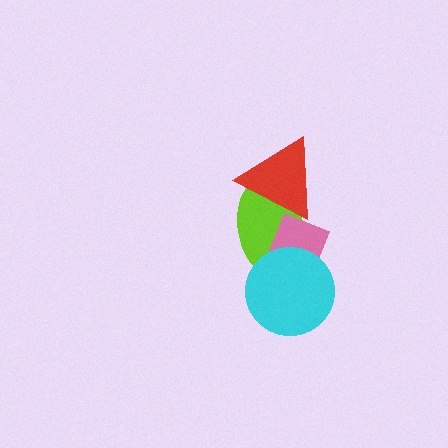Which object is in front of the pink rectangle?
The cyan circle is in front of the pink rectangle.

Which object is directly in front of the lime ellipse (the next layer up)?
The pink rectangle is directly in front of the lime ellipse.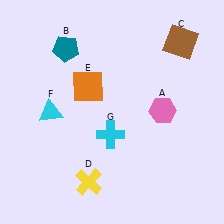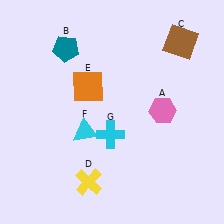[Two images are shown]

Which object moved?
The cyan triangle (F) moved right.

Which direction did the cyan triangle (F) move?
The cyan triangle (F) moved right.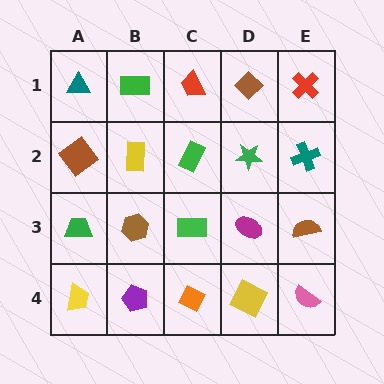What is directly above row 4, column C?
A green rectangle.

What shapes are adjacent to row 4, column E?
A brown semicircle (row 3, column E), a yellow square (row 4, column D).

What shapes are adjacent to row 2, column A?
A teal triangle (row 1, column A), a green trapezoid (row 3, column A), a yellow rectangle (row 2, column B).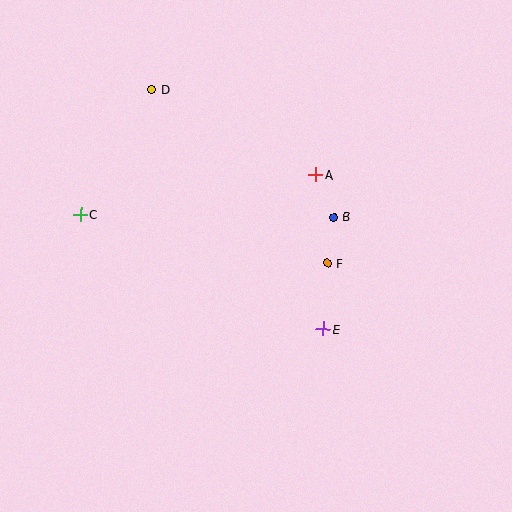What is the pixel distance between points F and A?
The distance between F and A is 89 pixels.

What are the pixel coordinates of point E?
Point E is at (323, 329).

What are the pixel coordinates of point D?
Point D is at (151, 90).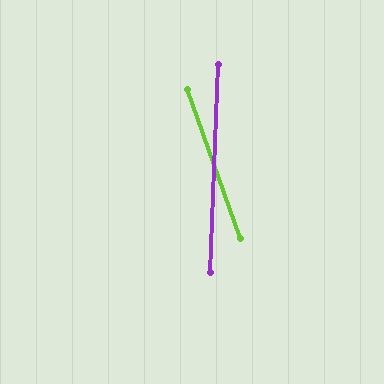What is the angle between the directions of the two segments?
Approximately 22 degrees.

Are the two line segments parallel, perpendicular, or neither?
Neither parallel nor perpendicular — they differ by about 22°.